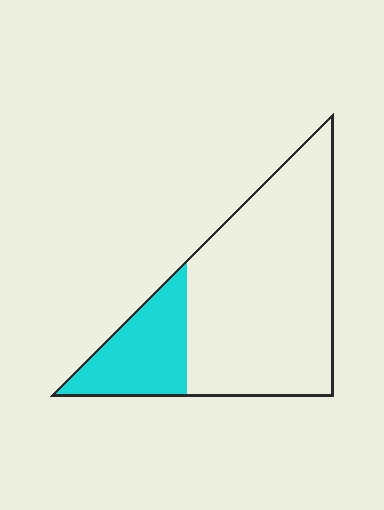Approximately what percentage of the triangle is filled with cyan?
Approximately 25%.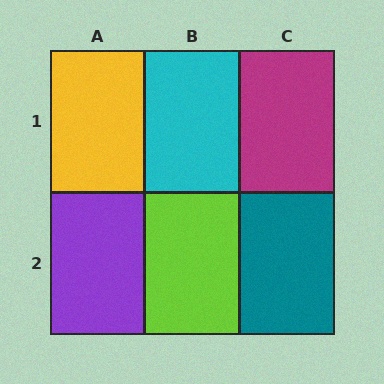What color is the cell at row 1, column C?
Magenta.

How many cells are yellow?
1 cell is yellow.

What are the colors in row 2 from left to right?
Purple, lime, teal.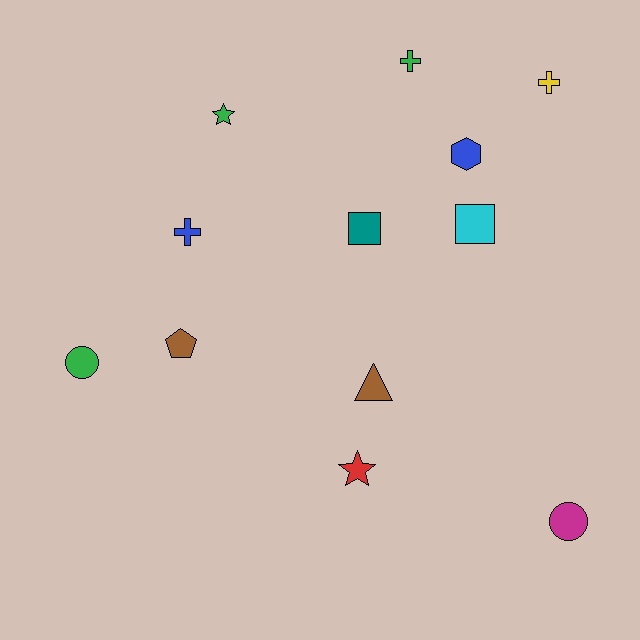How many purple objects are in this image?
There are no purple objects.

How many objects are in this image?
There are 12 objects.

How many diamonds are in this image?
There are no diamonds.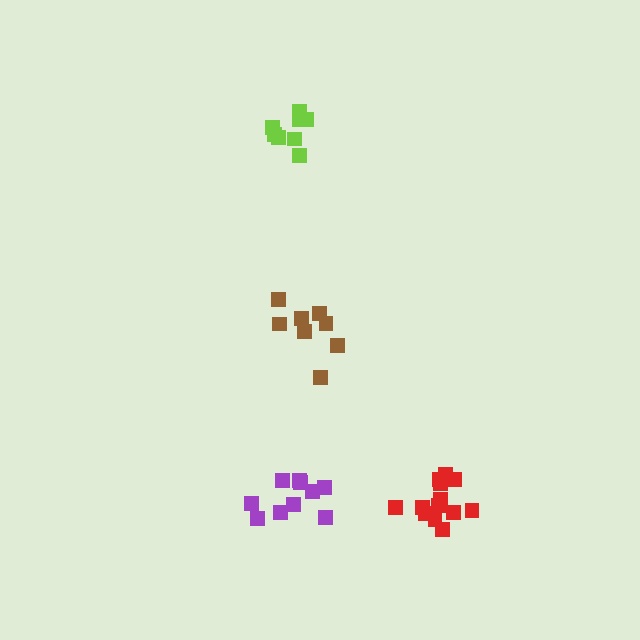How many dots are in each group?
Group 1: 8 dots, Group 2: 10 dots, Group 3: 8 dots, Group 4: 13 dots (39 total).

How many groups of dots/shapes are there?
There are 4 groups.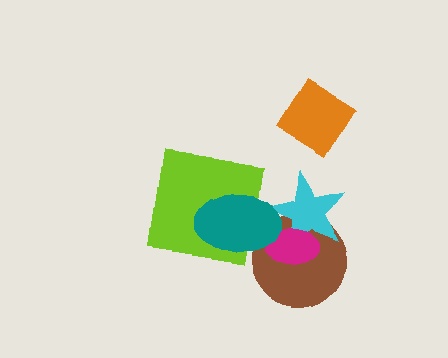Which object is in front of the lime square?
The teal ellipse is in front of the lime square.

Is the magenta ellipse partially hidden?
Yes, it is partially covered by another shape.